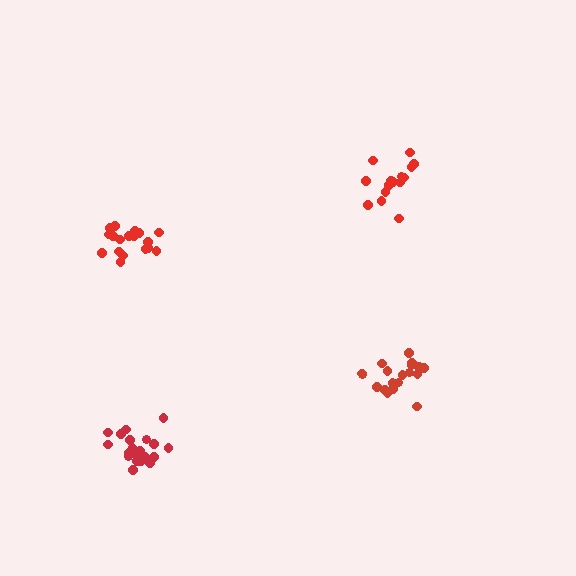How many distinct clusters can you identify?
There are 4 distinct clusters.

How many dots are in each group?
Group 1: 19 dots, Group 2: 18 dots, Group 3: 20 dots, Group 4: 16 dots (73 total).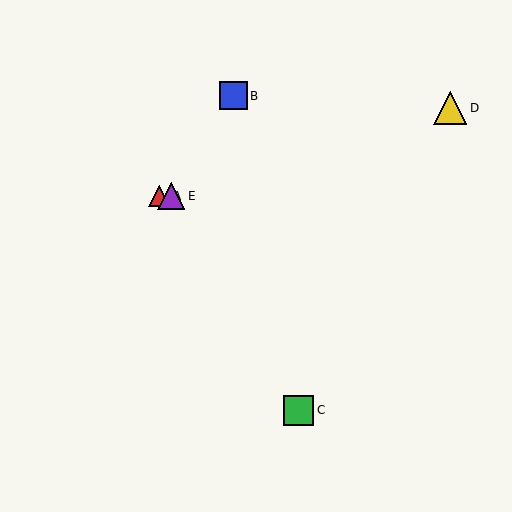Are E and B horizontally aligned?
No, E is at y≈196 and B is at y≈96.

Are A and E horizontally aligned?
Yes, both are at y≈196.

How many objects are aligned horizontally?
2 objects (A, E) are aligned horizontally.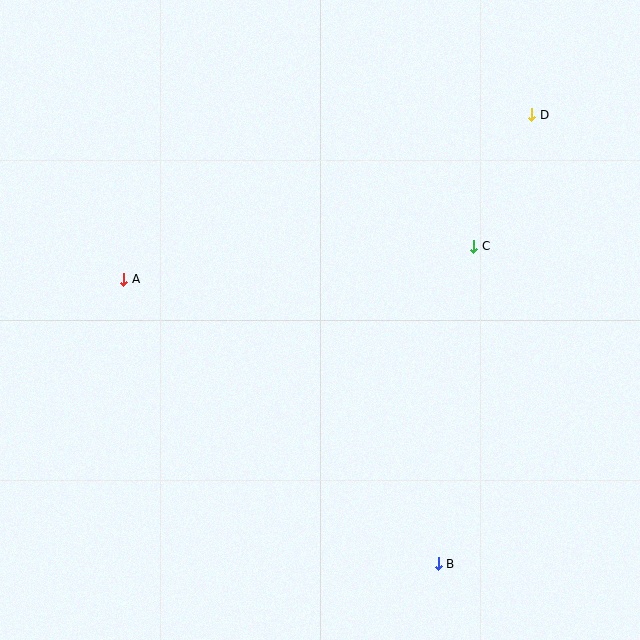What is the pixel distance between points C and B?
The distance between C and B is 320 pixels.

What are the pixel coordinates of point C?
Point C is at (474, 246).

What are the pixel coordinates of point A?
Point A is at (124, 279).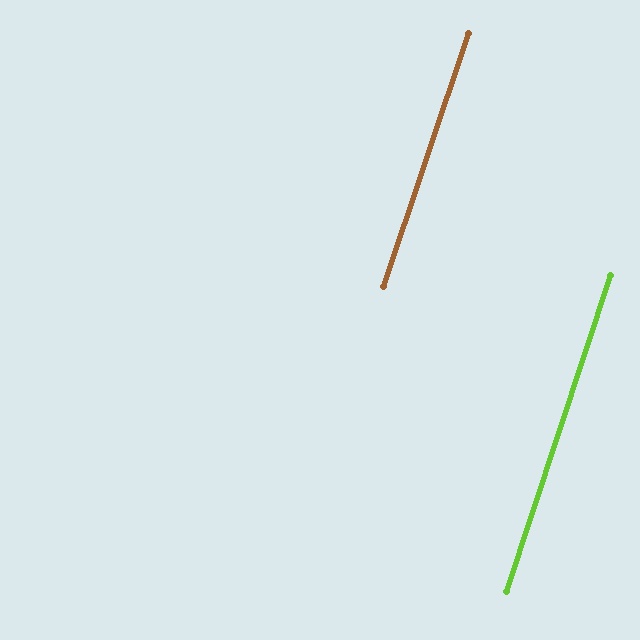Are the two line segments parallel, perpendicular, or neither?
Parallel — their directions differ by only 0.4°.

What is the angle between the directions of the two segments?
Approximately 0 degrees.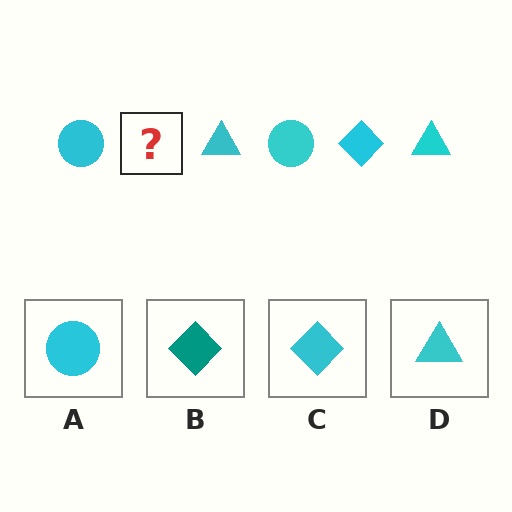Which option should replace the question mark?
Option C.